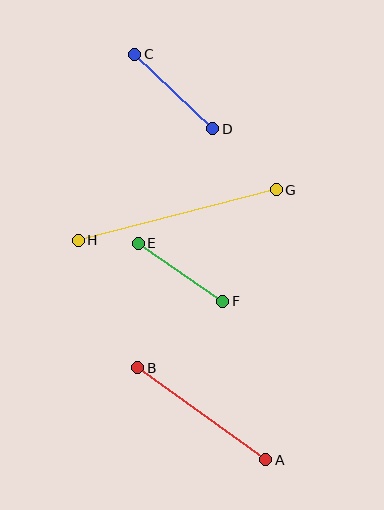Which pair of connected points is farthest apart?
Points G and H are farthest apart.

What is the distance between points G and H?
The distance is approximately 204 pixels.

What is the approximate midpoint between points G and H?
The midpoint is at approximately (177, 215) pixels.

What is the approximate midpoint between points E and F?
The midpoint is at approximately (180, 272) pixels.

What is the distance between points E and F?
The distance is approximately 103 pixels.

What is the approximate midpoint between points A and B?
The midpoint is at approximately (202, 414) pixels.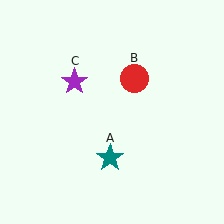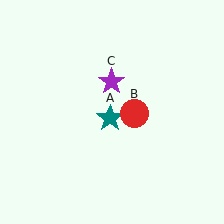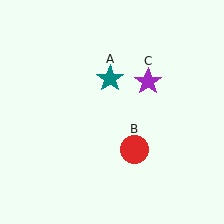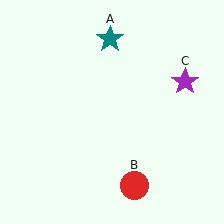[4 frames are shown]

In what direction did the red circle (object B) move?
The red circle (object B) moved down.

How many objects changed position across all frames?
3 objects changed position: teal star (object A), red circle (object B), purple star (object C).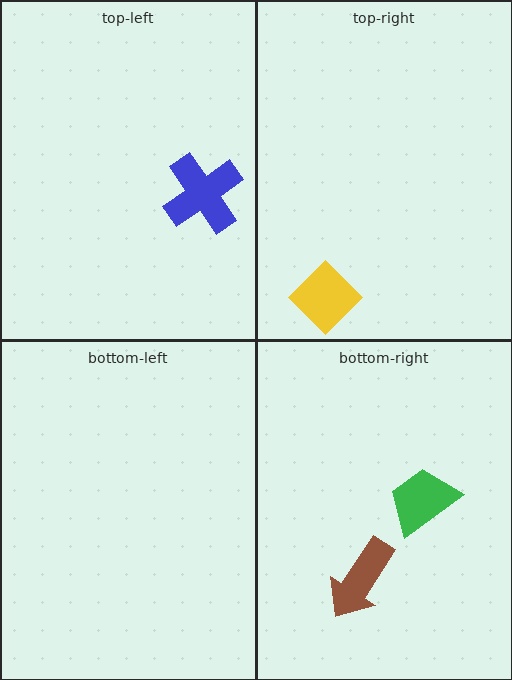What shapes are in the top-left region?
The blue cross.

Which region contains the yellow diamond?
The top-right region.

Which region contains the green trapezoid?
The bottom-right region.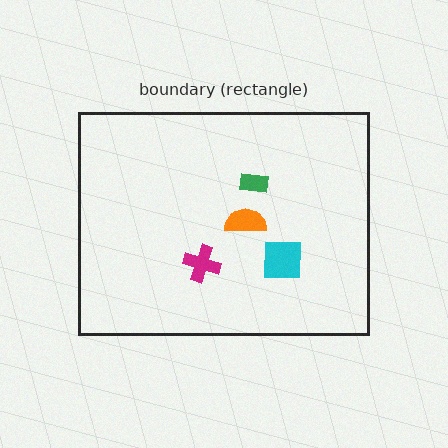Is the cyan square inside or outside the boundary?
Inside.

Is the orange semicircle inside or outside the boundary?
Inside.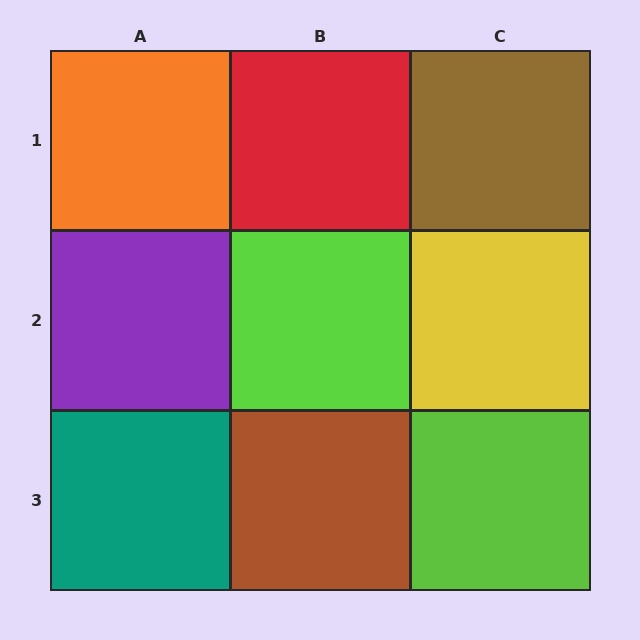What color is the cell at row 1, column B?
Red.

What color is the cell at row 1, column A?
Orange.